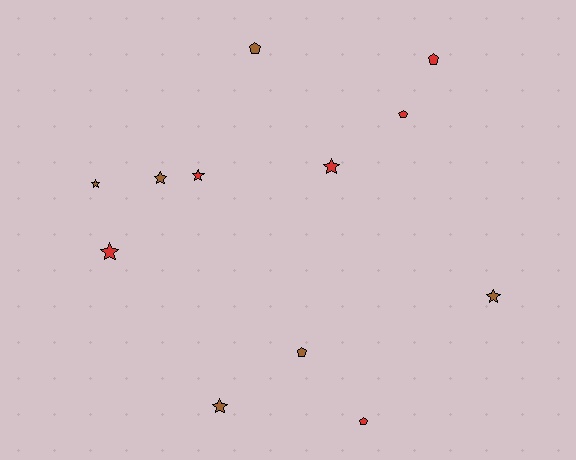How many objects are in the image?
There are 12 objects.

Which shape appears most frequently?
Star, with 7 objects.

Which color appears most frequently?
Red, with 6 objects.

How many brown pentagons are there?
There are 2 brown pentagons.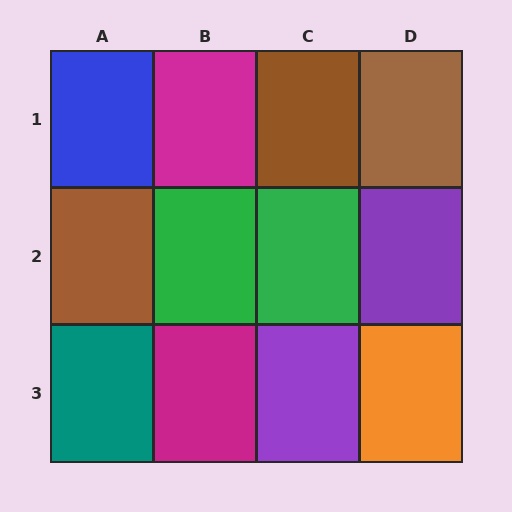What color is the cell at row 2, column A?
Brown.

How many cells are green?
2 cells are green.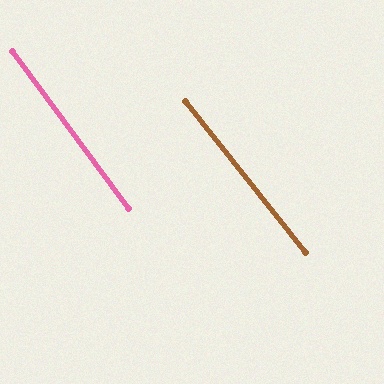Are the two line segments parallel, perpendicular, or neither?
Parallel — their directions differ by only 1.8°.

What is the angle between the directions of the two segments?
Approximately 2 degrees.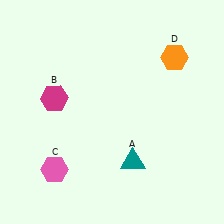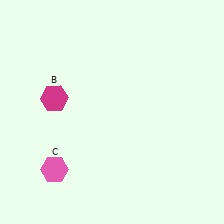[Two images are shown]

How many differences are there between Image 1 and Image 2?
There are 2 differences between the two images.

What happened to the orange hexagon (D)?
The orange hexagon (D) was removed in Image 2. It was in the top-right area of Image 1.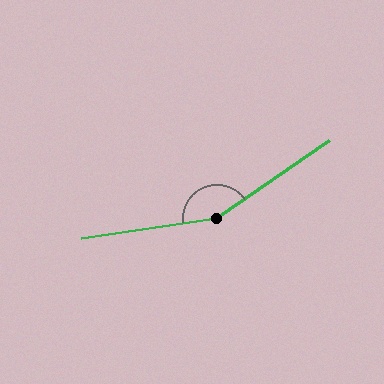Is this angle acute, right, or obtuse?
It is obtuse.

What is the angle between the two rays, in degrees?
Approximately 153 degrees.